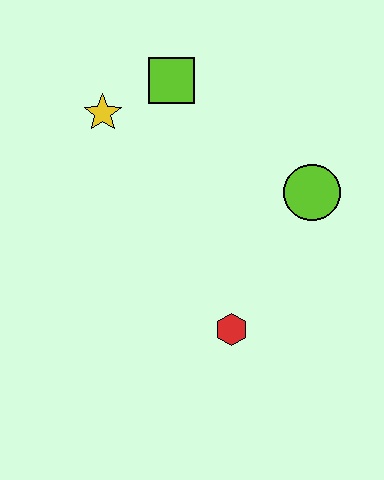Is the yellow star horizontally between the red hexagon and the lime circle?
No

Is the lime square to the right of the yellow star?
Yes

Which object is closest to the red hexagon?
The lime circle is closest to the red hexagon.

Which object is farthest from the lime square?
The red hexagon is farthest from the lime square.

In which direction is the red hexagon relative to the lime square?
The red hexagon is below the lime square.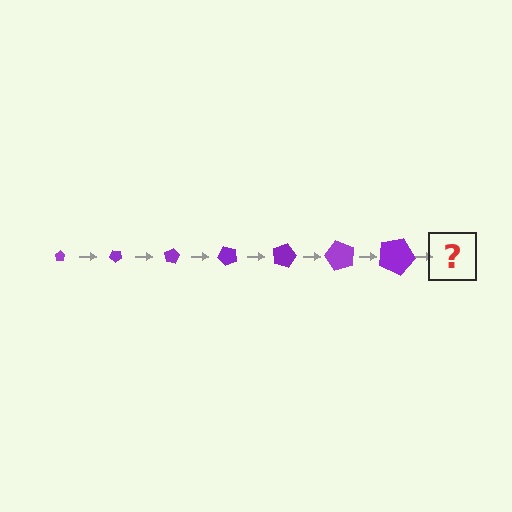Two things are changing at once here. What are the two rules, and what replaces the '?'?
The two rules are that the pentagon grows larger each step and it rotates 40 degrees each step. The '?' should be a pentagon, larger than the previous one and rotated 280 degrees from the start.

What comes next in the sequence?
The next element should be a pentagon, larger than the previous one and rotated 280 degrees from the start.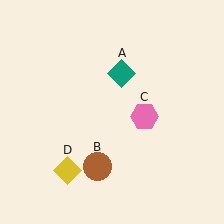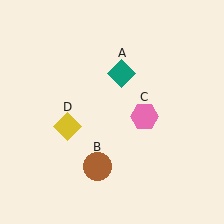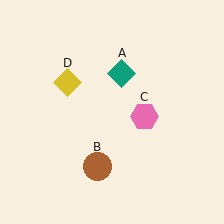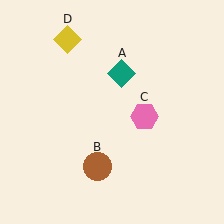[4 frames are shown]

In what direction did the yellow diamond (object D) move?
The yellow diamond (object D) moved up.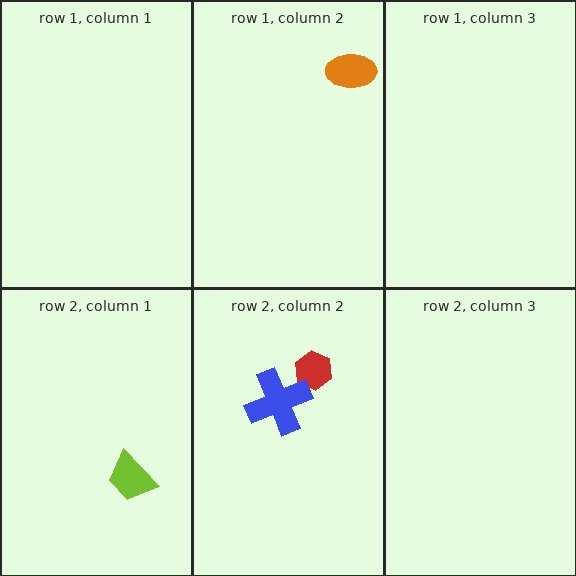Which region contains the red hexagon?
The row 2, column 2 region.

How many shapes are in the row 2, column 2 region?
2.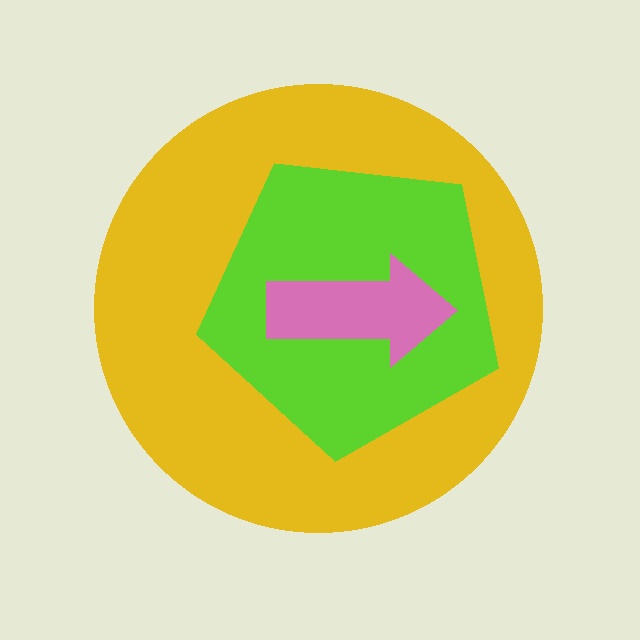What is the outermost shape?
The yellow circle.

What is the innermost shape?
The pink arrow.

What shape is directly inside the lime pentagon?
The pink arrow.